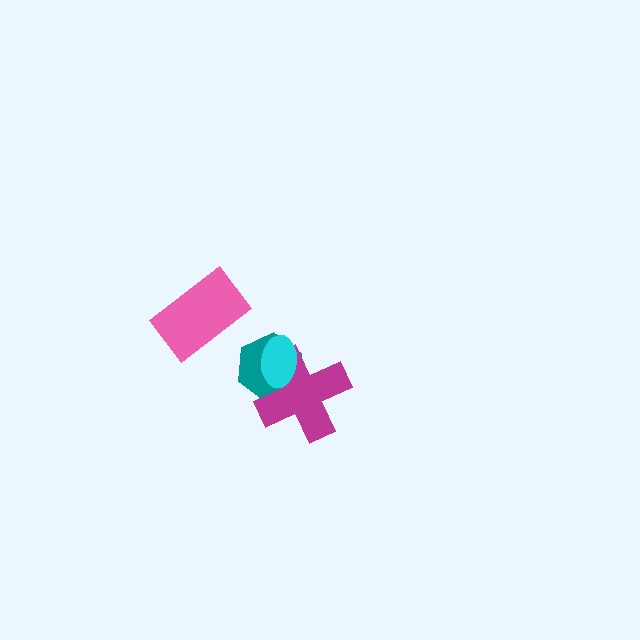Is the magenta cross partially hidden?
Yes, it is partially covered by another shape.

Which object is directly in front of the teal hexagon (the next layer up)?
The magenta cross is directly in front of the teal hexagon.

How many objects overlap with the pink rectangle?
0 objects overlap with the pink rectangle.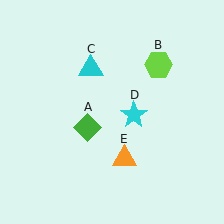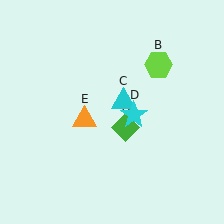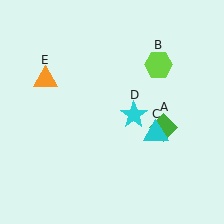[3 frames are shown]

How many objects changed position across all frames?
3 objects changed position: green diamond (object A), cyan triangle (object C), orange triangle (object E).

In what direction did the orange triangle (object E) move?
The orange triangle (object E) moved up and to the left.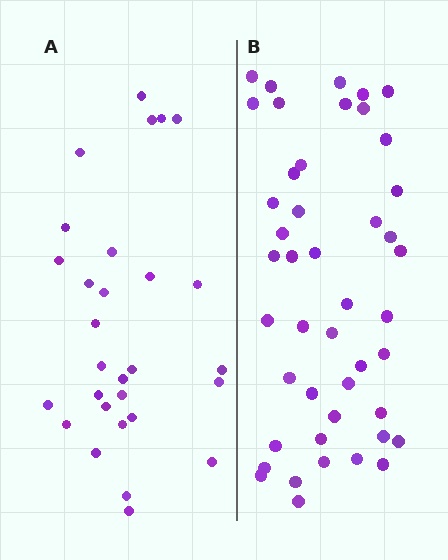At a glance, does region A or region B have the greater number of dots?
Region B (the right region) has more dots.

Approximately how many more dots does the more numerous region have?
Region B has approximately 15 more dots than region A.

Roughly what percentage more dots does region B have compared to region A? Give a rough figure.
About 55% more.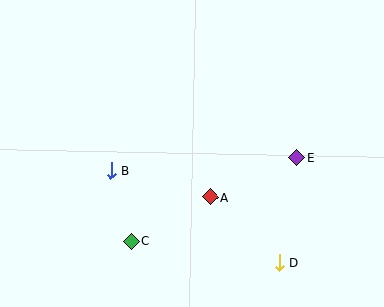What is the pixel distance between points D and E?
The distance between D and E is 106 pixels.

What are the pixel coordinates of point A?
Point A is at (211, 197).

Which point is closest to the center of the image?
Point A at (211, 197) is closest to the center.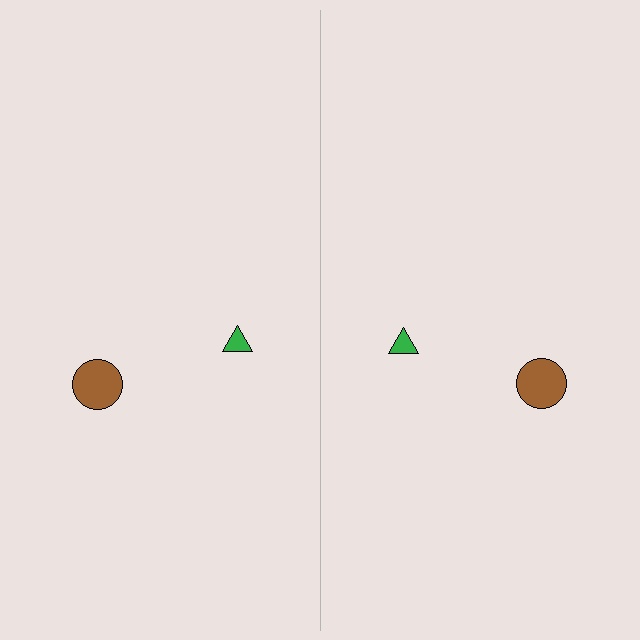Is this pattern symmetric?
Yes, this pattern has bilateral (reflection) symmetry.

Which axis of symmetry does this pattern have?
The pattern has a vertical axis of symmetry running through the center of the image.